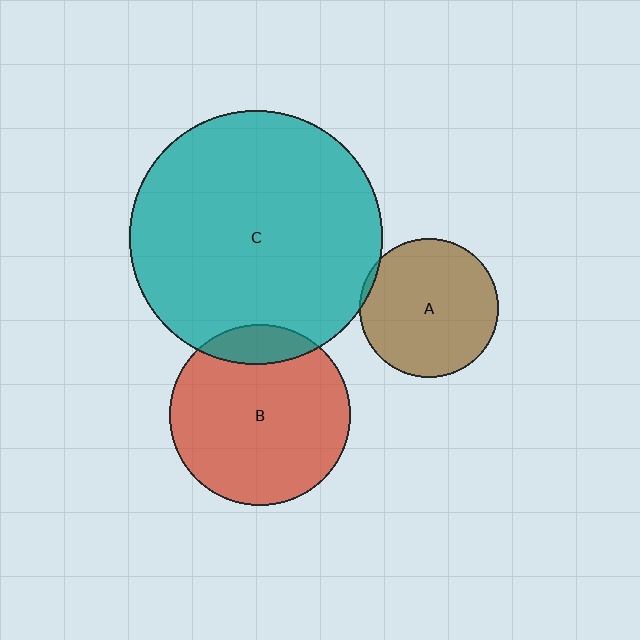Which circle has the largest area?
Circle C (teal).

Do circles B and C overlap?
Yes.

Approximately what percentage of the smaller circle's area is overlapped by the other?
Approximately 15%.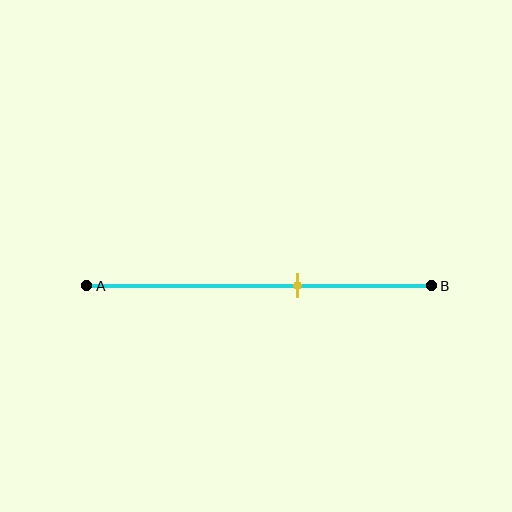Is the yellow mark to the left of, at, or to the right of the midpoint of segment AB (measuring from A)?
The yellow mark is to the right of the midpoint of segment AB.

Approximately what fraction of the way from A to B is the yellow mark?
The yellow mark is approximately 60% of the way from A to B.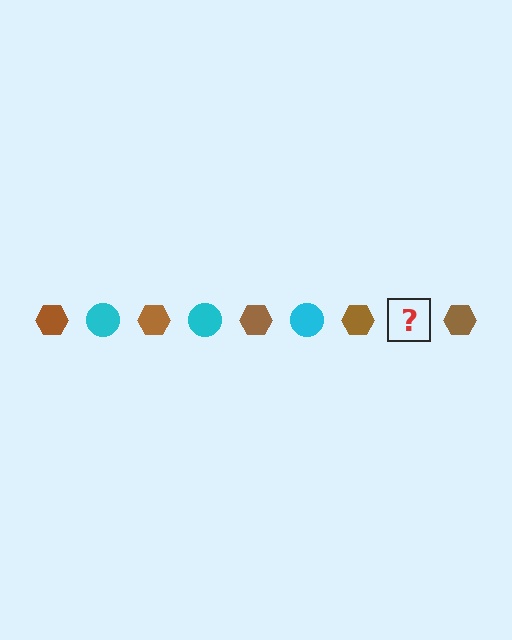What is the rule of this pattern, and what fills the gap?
The rule is that the pattern alternates between brown hexagon and cyan circle. The gap should be filled with a cyan circle.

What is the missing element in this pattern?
The missing element is a cyan circle.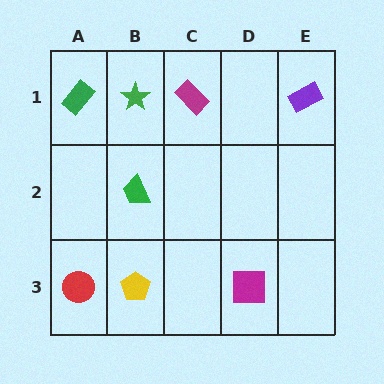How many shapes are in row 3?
3 shapes.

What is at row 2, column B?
A green trapezoid.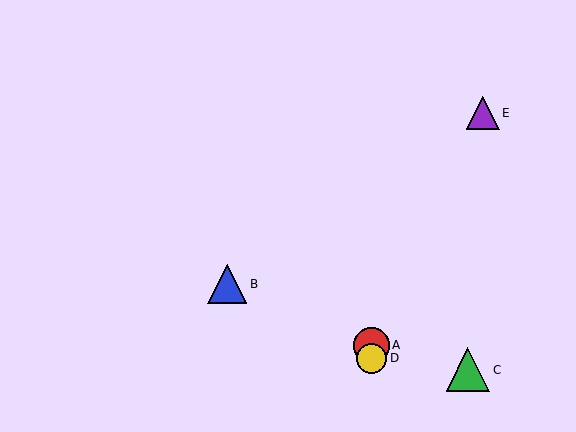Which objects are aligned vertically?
Objects A, D are aligned vertically.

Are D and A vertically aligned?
Yes, both are at x≈371.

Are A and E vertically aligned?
No, A is at x≈371 and E is at x≈483.